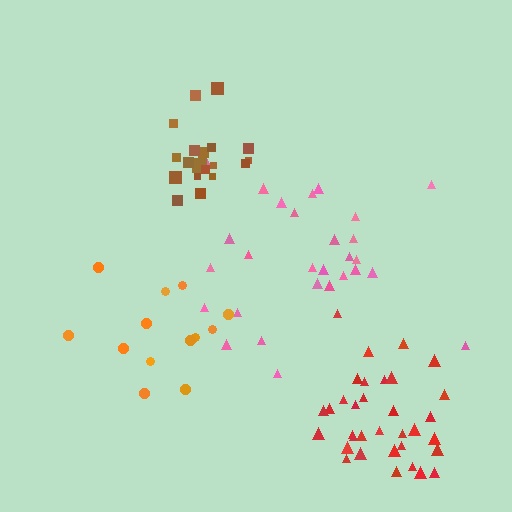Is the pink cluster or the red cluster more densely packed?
Red.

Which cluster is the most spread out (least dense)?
Pink.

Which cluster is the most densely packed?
Brown.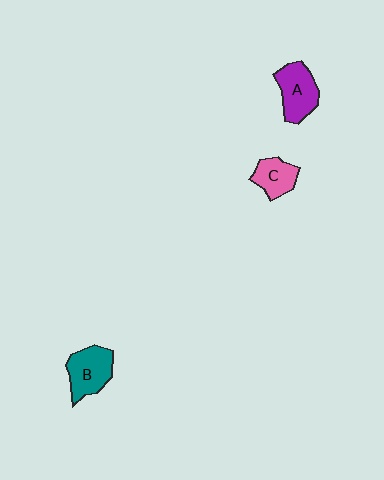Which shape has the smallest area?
Shape C (pink).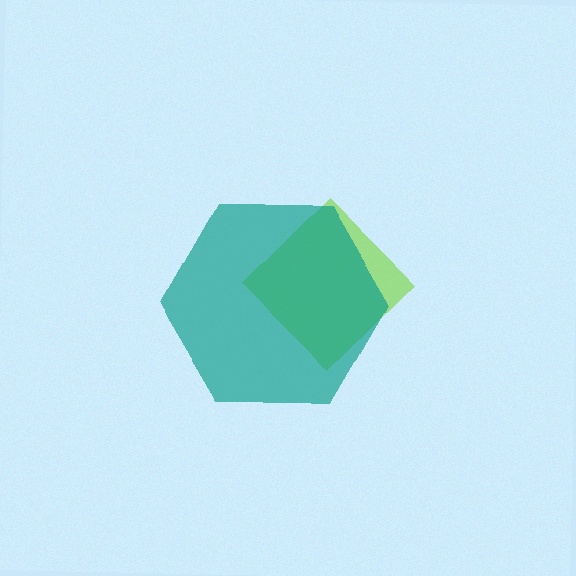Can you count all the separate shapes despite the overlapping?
Yes, there are 2 separate shapes.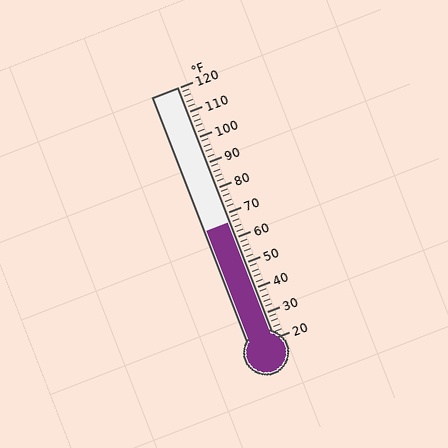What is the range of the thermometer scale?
The thermometer scale ranges from 20°F to 120°F.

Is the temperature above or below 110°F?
The temperature is below 110°F.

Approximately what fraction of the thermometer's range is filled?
The thermometer is filled to approximately 45% of its range.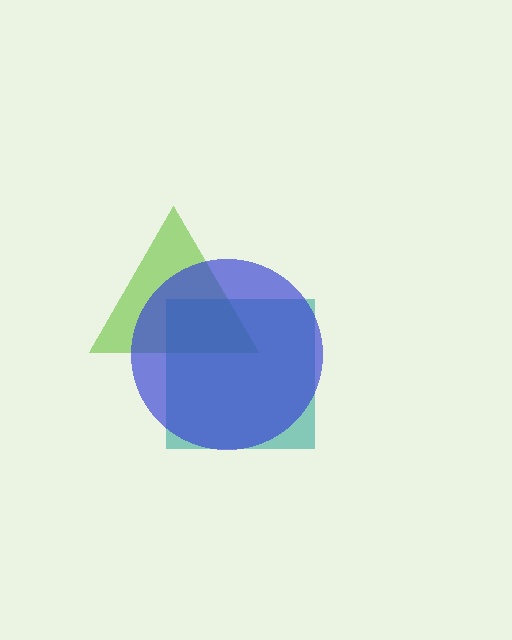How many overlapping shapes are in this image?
There are 3 overlapping shapes in the image.